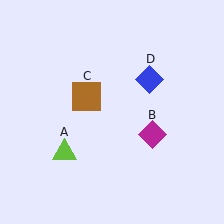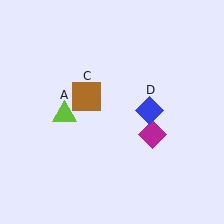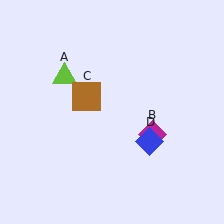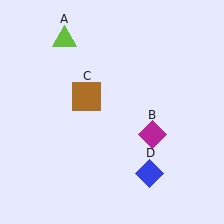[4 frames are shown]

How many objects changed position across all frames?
2 objects changed position: lime triangle (object A), blue diamond (object D).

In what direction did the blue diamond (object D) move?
The blue diamond (object D) moved down.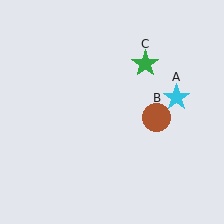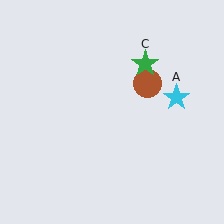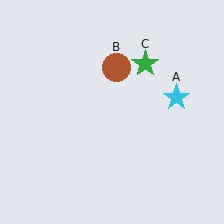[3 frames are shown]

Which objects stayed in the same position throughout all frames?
Cyan star (object A) and green star (object C) remained stationary.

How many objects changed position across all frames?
1 object changed position: brown circle (object B).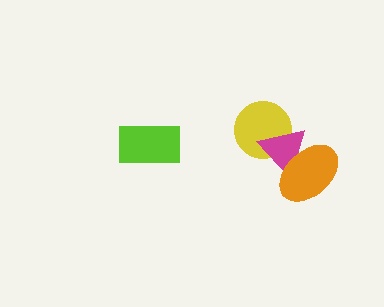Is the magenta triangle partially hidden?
Yes, it is partially covered by another shape.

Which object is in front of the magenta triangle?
The orange ellipse is in front of the magenta triangle.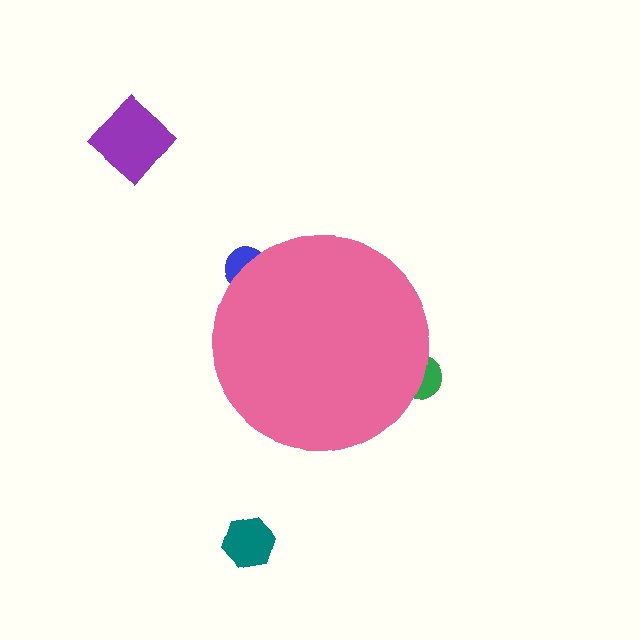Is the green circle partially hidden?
Yes, the green circle is partially hidden behind the pink circle.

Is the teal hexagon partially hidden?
No, the teal hexagon is fully visible.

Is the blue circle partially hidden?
Yes, the blue circle is partially hidden behind the pink circle.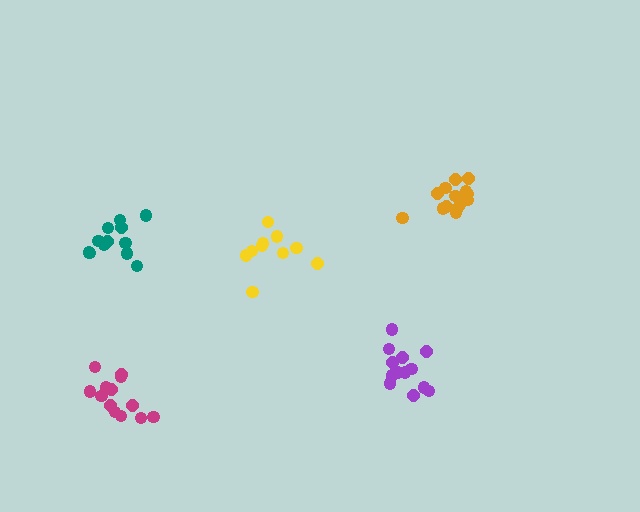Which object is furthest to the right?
The orange cluster is rightmost.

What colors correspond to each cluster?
The clusters are colored: teal, yellow, purple, orange, magenta.